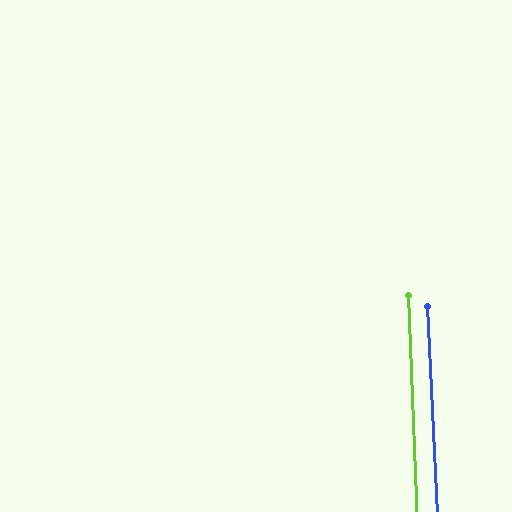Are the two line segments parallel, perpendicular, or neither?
Parallel — their directions differ by only 0.7°.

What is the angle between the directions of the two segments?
Approximately 1 degree.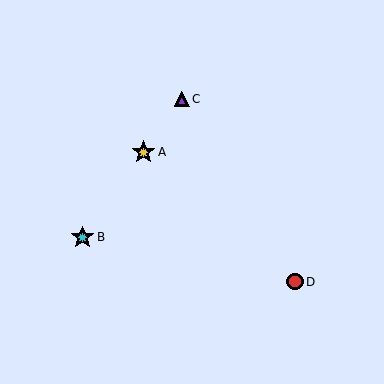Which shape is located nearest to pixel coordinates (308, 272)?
The red circle (labeled D) at (295, 282) is nearest to that location.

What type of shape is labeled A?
Shape A is a yellow star.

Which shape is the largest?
The yellow star (labeled A) is the largest.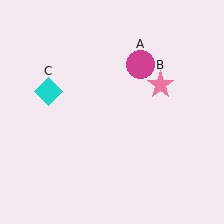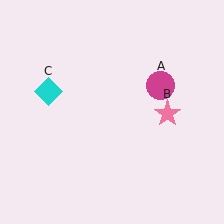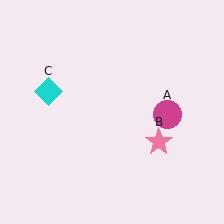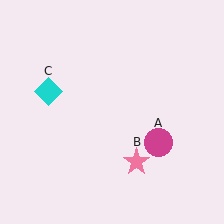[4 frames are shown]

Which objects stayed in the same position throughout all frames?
Cyan diamond (object C) remained stationary.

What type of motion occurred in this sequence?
The magenta circle (object A), pink star (object B) rotated clockwise around the center of the scene.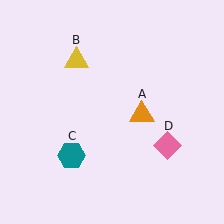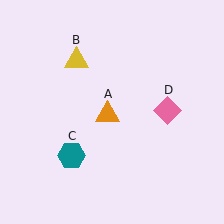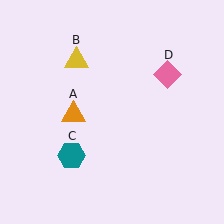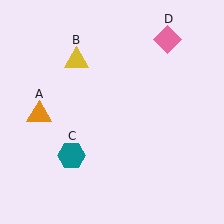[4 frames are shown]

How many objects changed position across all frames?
2 objects changed position: orange triangle (object A), pink diamond (object D).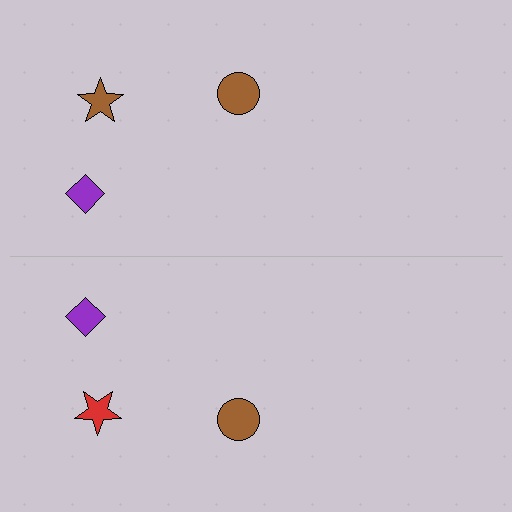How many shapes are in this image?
There are 6 shapes in this image.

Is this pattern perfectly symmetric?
No, the pattern is not perfectly symmetric. The red star on the bottom side breaks the symmetry — its mirror counterpart is brown.